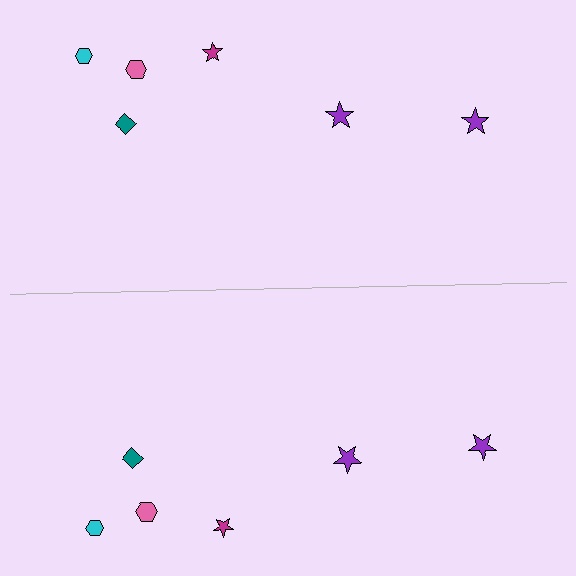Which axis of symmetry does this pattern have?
The pattern has a horizontal axis of symmetry running through the center of the image.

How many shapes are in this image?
There are 12 shapes in this image.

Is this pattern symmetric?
Yes, this pattern has bilateral (reflection) symmetry.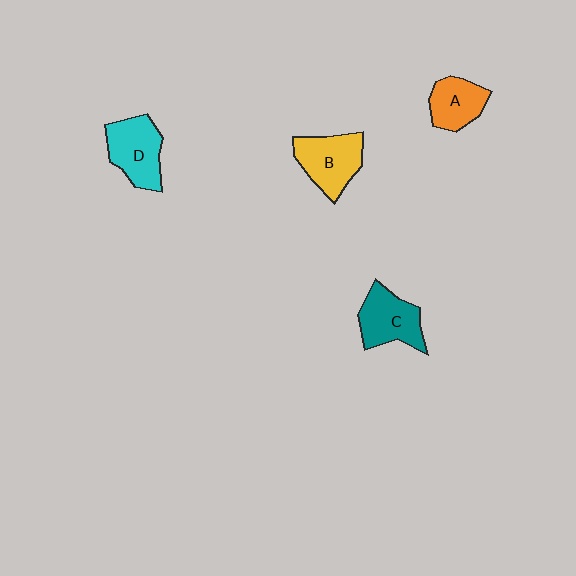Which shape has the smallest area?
Shape A (orange).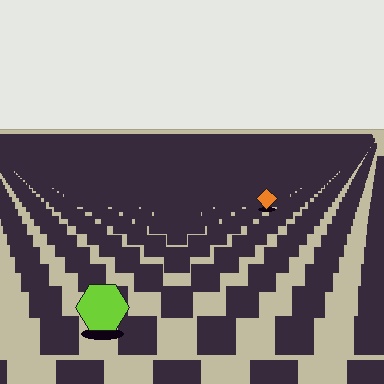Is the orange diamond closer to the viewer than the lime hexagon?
No. The lime hexagon is closer — you can tell from the texture gradient: the ground texture is coarser near it.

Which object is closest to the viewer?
The lime hexagon is closest. The texture marks near it are larger and more spread out.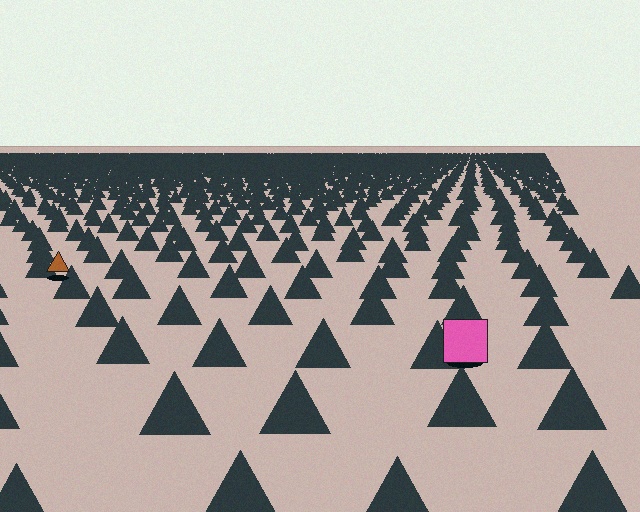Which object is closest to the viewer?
The pink square is closest. The texture marks near it are larger and more spread out.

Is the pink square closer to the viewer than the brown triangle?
Yes. The pink square is closer — you can tell from the texture gradient: the ground texture is coarser near it.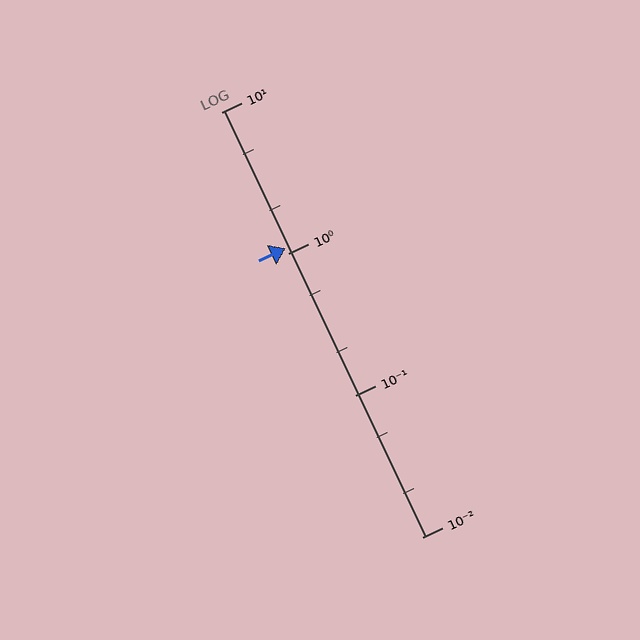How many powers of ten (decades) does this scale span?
The scale spans 3 decades, from 0.01 to 10.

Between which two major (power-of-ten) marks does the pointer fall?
The pointer is between 1 and 10.